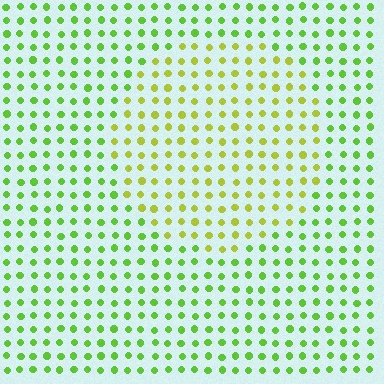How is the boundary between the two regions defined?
The boundary is defined purely by a slight shift in hue (about 32 degrees). Spacing, size, and orientation are identical on both sides.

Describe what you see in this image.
The image is filled with small lime elements in a uniform arrangement. A circle-shaped region is visible where the elements are tinted to a slightly different hue, forming a subtle color boundary.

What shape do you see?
I see a circle.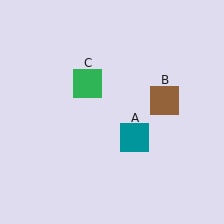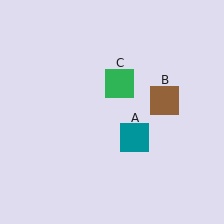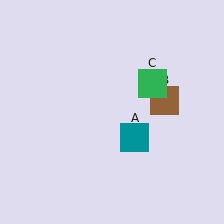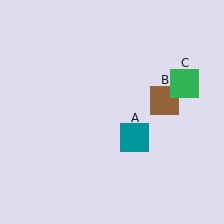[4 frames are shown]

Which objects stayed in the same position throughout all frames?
Teal square (object A) and brown square (object B) remained stationary.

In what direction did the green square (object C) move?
The green square (object C) moved right.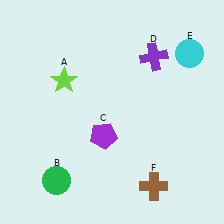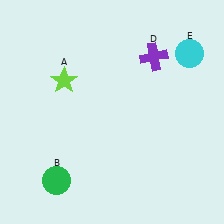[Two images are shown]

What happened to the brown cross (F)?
The brown cross (F) was removed in Image 2. It was in the bottom-right area of Image 1.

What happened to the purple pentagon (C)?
The purple pentagon (C) was removed in Image 2. It was in the bottom-left area of Image 1.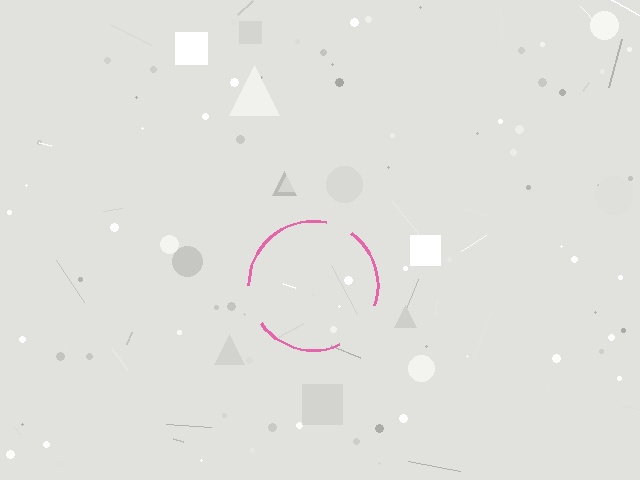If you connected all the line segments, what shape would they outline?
They would outline a circle.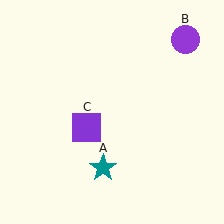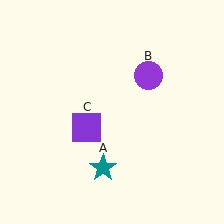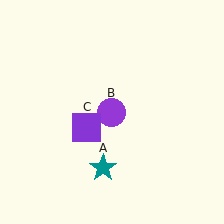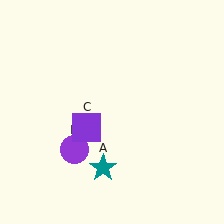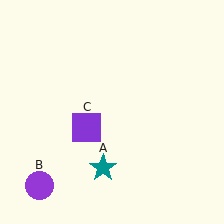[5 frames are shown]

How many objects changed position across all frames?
1 object changed position: purple circle (object B).